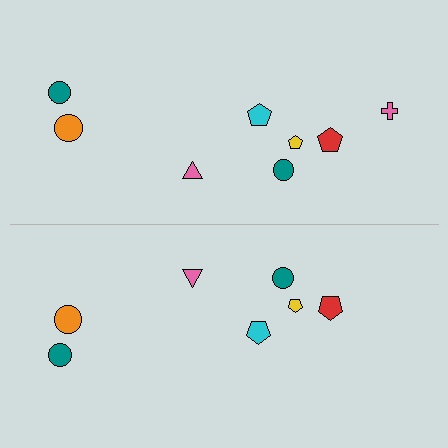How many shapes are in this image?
There are 15 shapes in this image.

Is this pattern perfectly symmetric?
No, the pattern is not perfectly symmetric. A pink cross is missing from the bottom side.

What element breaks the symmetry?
A pink cross is missing from the bottom side.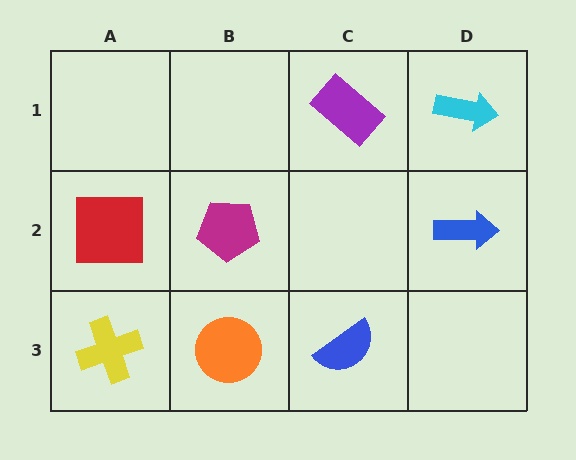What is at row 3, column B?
An orange circle.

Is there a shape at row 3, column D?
No, that cell is empty.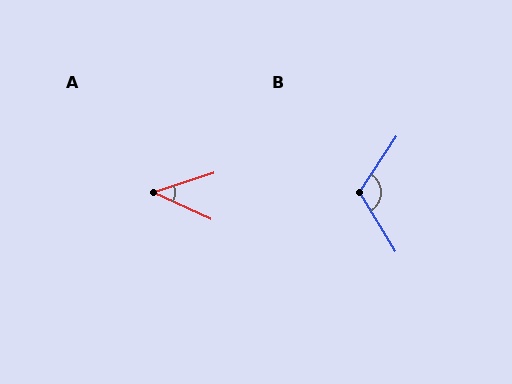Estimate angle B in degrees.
Approximately 115 degrees.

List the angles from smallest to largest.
A (43°), B (115°).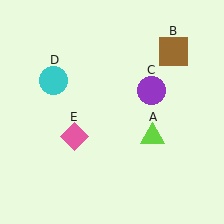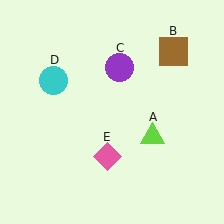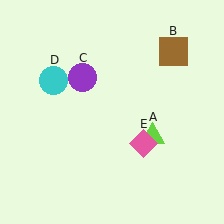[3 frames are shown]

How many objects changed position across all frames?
2 objects changed position: purple circle (object C), pink diamond (object E).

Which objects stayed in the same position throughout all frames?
Lime triangle (object A) and brown square (object B) and cyan circle (object D) remained stationary.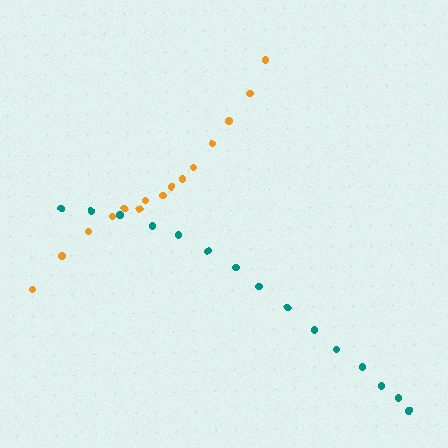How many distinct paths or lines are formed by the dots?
There are 2 distinct paths.